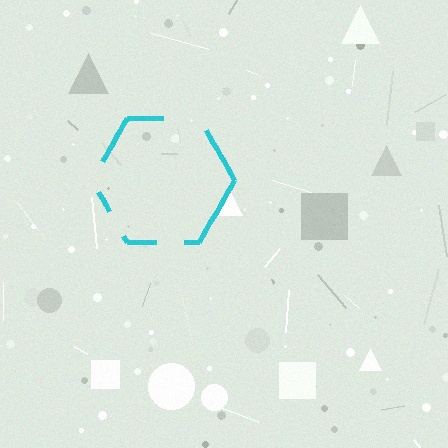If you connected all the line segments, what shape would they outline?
They would outline a hexagon.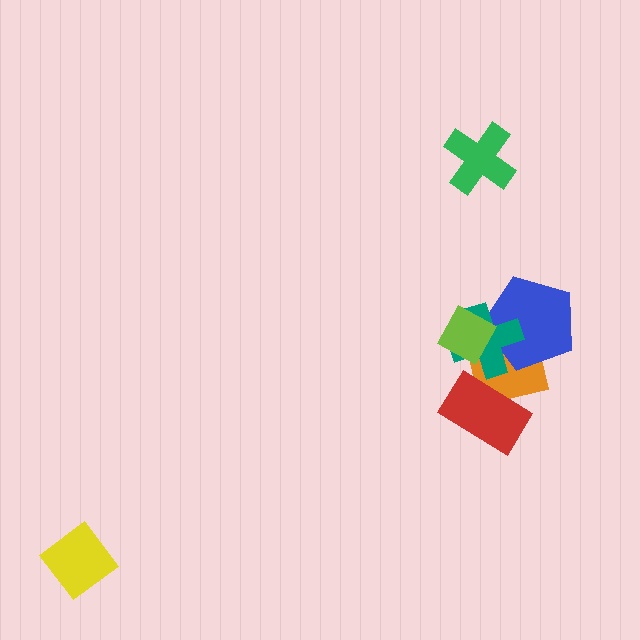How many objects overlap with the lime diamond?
3 objects overlap with the lime diamond.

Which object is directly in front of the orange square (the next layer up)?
The blue pentagon is directly in front of the orange square.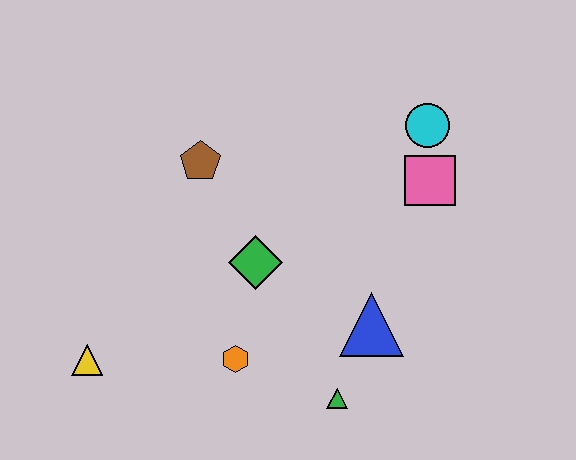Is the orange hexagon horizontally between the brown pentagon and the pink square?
Yes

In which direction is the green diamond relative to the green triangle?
The green diamond is above the green triangle.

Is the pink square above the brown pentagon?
No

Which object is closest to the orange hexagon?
The green diamond is closest to the orange hexagon.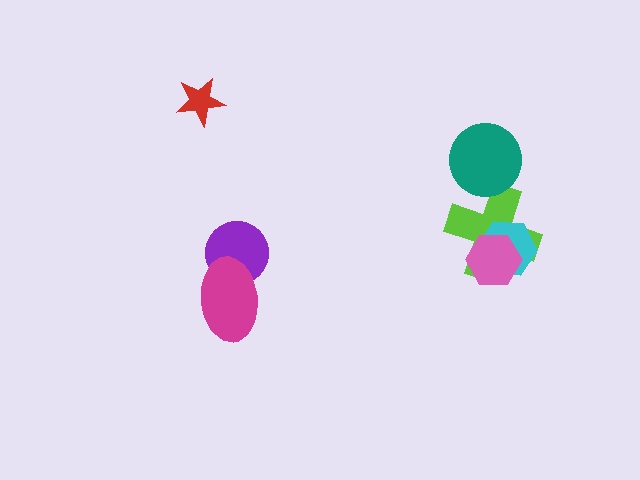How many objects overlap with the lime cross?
3 objects overlap with the lime cross.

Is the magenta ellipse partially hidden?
No, no other shape covers it.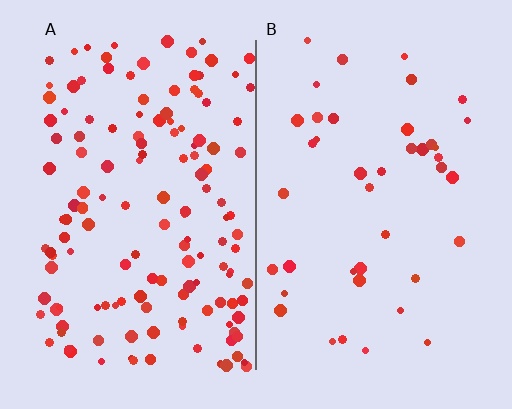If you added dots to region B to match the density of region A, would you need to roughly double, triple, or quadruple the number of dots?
Approximately triple.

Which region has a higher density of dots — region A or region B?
A (the left).